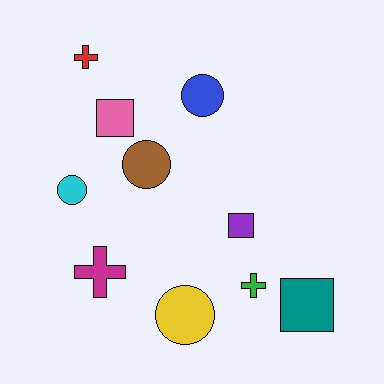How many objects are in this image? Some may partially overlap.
There are 10 objects.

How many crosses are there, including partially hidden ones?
There are 3 crosses.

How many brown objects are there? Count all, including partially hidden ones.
There is 1 brown object.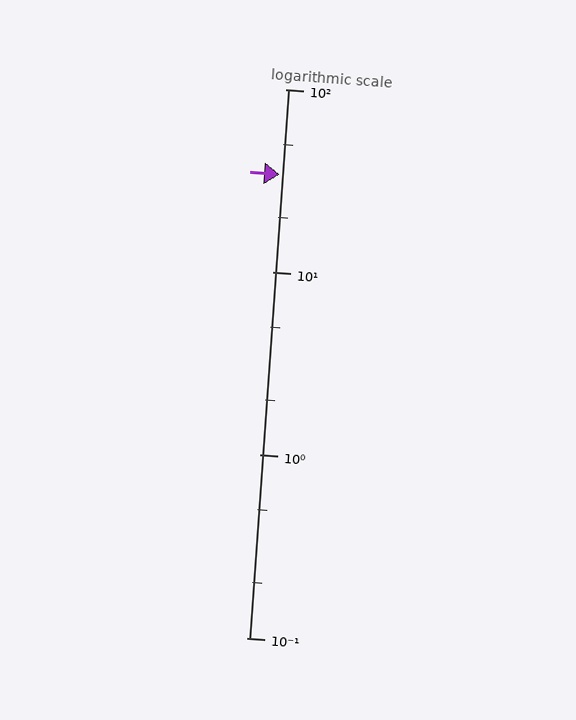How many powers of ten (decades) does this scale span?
The scale spans 3 decades, from 0.1 to 100.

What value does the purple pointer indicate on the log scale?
The pointer indicates approximately 34.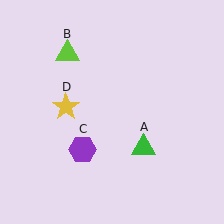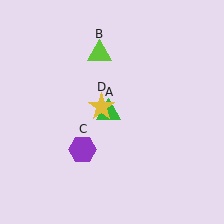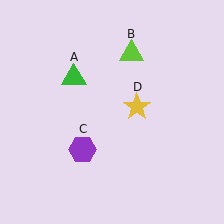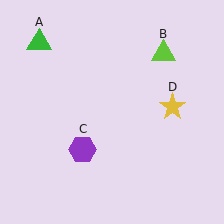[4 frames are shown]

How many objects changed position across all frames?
3 objects changed position: green triangle (object A), lime triangle (object B), yellow star (object D).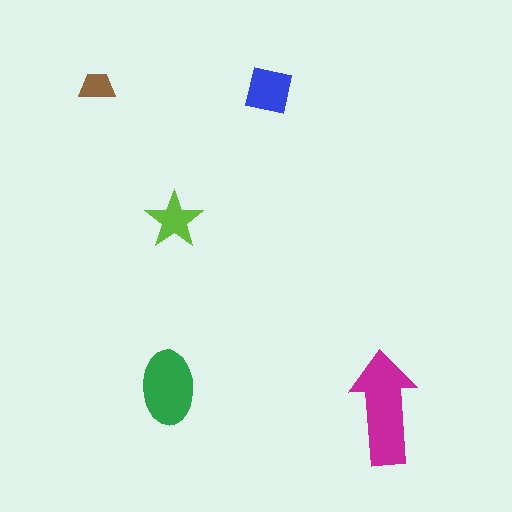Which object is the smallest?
The brown trapezoid.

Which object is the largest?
The magenta arrow.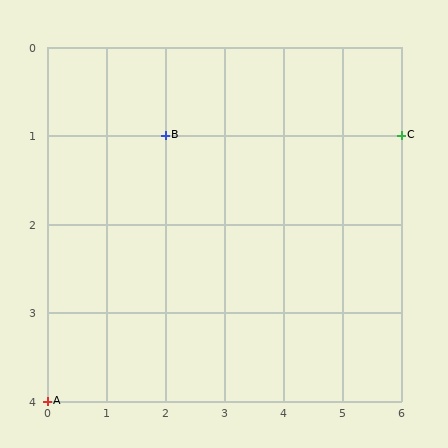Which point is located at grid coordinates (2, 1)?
Point B is at (2, 1).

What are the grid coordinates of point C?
Point C is at grid coordinates (6, 1).